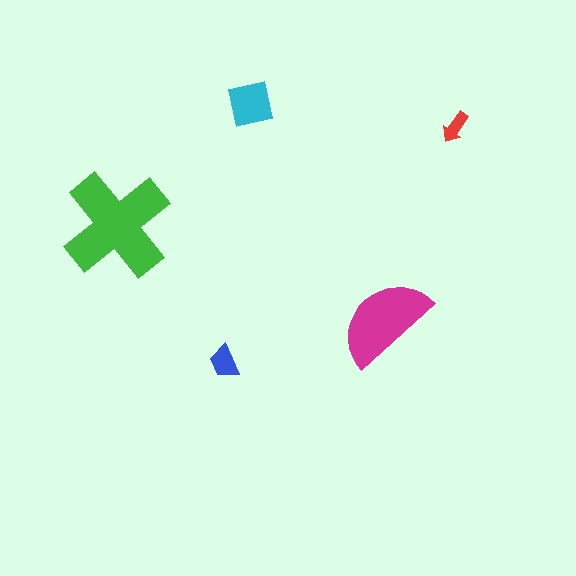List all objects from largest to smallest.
The green cross, the magenta semicircle, the cyan square, the blue trapezoid, the red arrow.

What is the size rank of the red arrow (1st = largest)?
5th.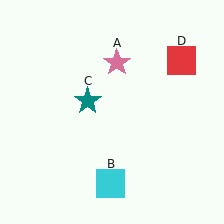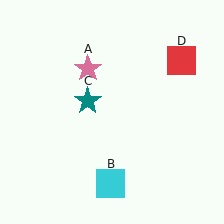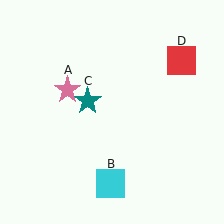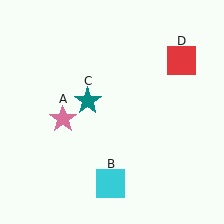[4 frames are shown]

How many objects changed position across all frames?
1 object changed position: pink star (object A).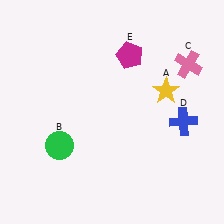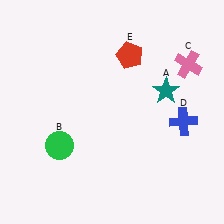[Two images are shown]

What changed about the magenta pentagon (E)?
In Image 1, E is magenta. In Image 2, it changed to red.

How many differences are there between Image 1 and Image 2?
There are 2 differences between the two images.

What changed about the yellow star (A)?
In Image 1, A is yellow. In Image 2, it changed to teal.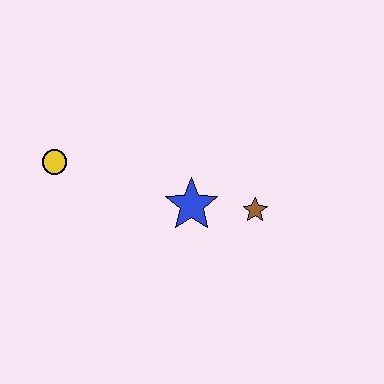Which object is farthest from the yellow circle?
The brown star is farthest from the yellow circle.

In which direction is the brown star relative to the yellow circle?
The brown star is to the right of the yellow circle.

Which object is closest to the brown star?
The blue star is closest to the brown star.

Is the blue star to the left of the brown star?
Yes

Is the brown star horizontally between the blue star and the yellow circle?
No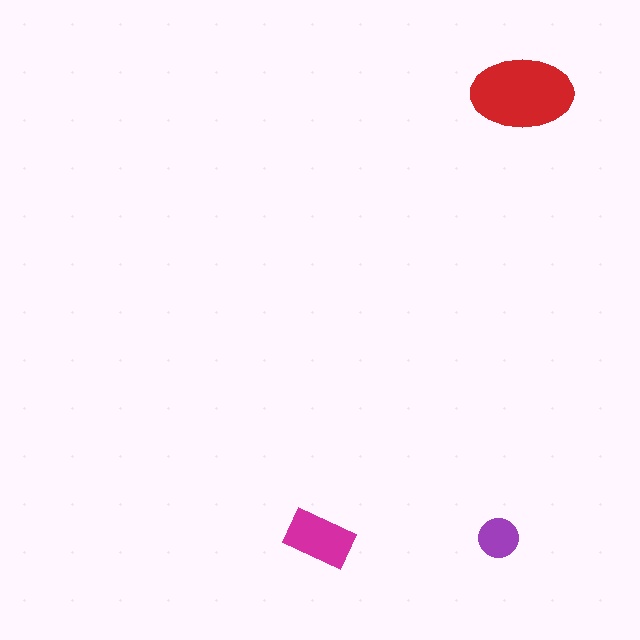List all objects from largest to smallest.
The red ellipse, the magenta rectangle, the purple circle.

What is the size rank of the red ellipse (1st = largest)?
1st.